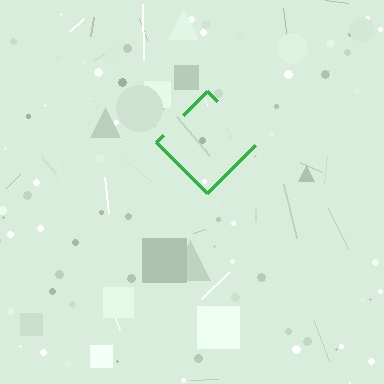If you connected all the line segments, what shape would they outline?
They would outline a diamond.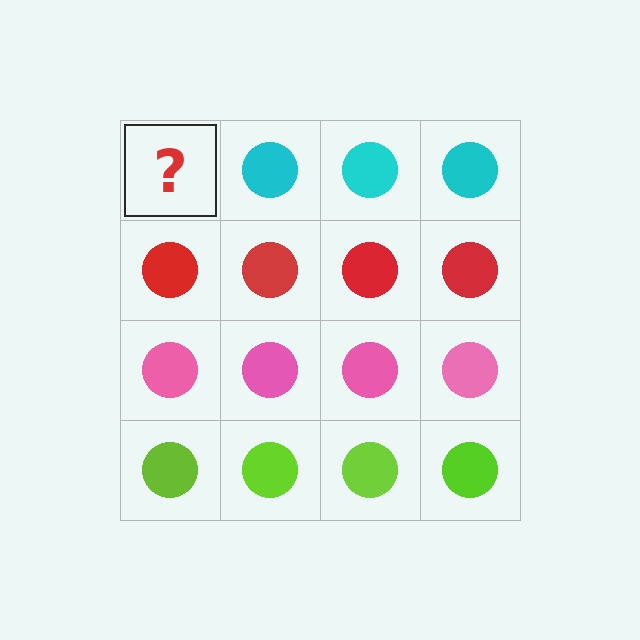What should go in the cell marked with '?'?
The missing cell should contain a cyan circle.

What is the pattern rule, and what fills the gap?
The rule is that each row has a consistent color. The gap should be filled with a cyan circle.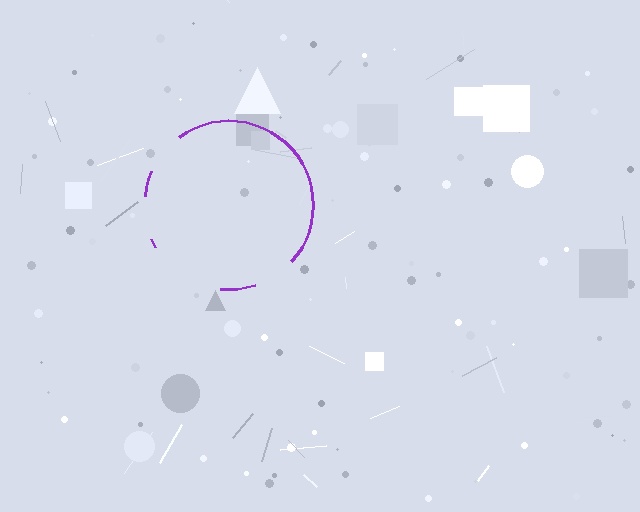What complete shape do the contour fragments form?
The contour fragments form a circle.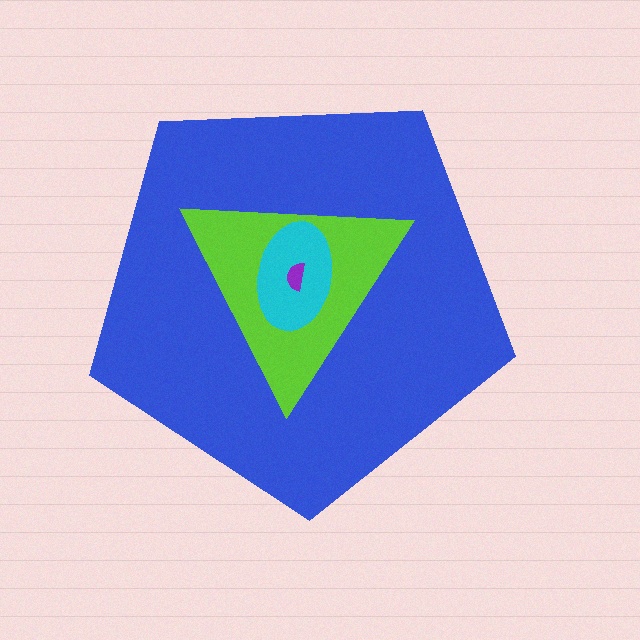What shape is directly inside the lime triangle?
The cyan ellipse.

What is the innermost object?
The purple semicircle.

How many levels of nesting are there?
4.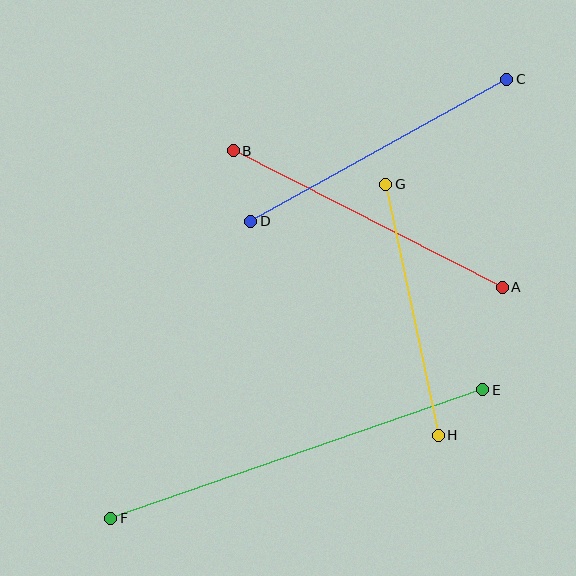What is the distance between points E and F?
The distance is approximately 394 pixels.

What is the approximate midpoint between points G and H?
The midpoint is at approximately (412, 310) pixels.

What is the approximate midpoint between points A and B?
The midpoint is at approximately (368, 219) pixels.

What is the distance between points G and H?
The distance is approximately 256 pixels.